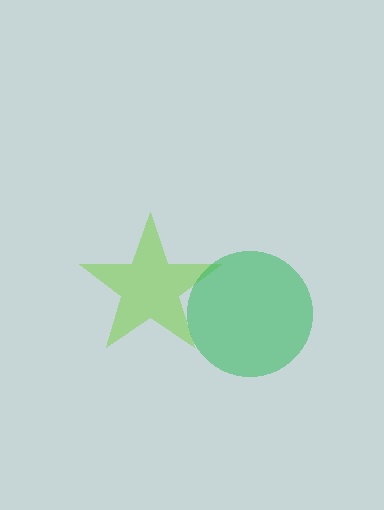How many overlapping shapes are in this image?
There are 2 overlapping shapes in the image.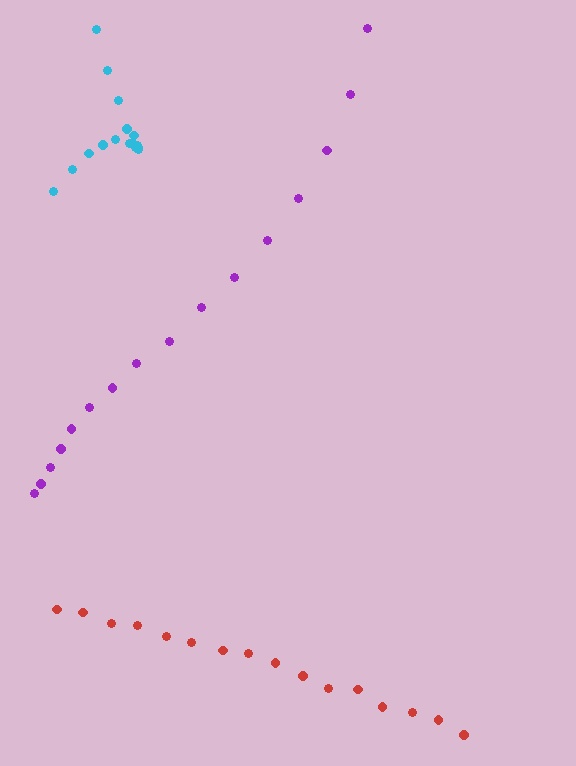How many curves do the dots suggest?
There are 3 distinct paths.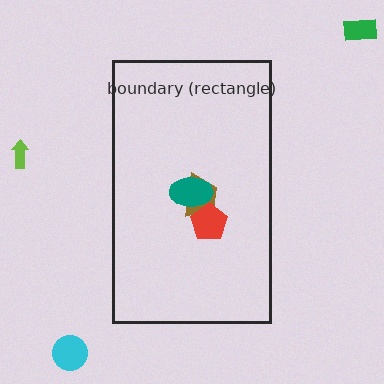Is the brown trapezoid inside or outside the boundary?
Inside.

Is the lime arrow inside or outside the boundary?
Outside.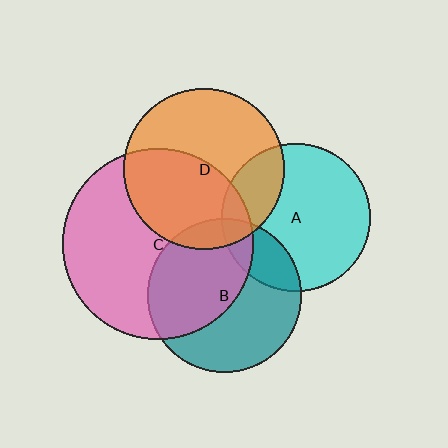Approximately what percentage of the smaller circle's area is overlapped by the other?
Approximately 50%.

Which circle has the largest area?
Circle C (pink).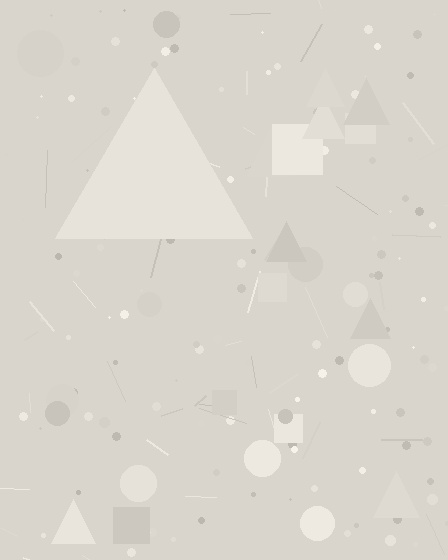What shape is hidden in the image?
A triangle is hidden in the image.